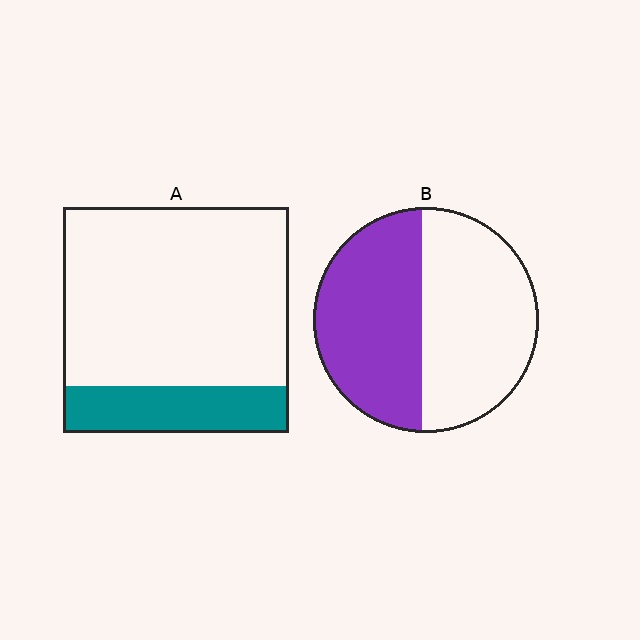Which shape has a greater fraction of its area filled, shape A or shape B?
Shape B.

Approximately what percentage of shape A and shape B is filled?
A is approximately 20% and B is approximately 50%.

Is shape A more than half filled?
No.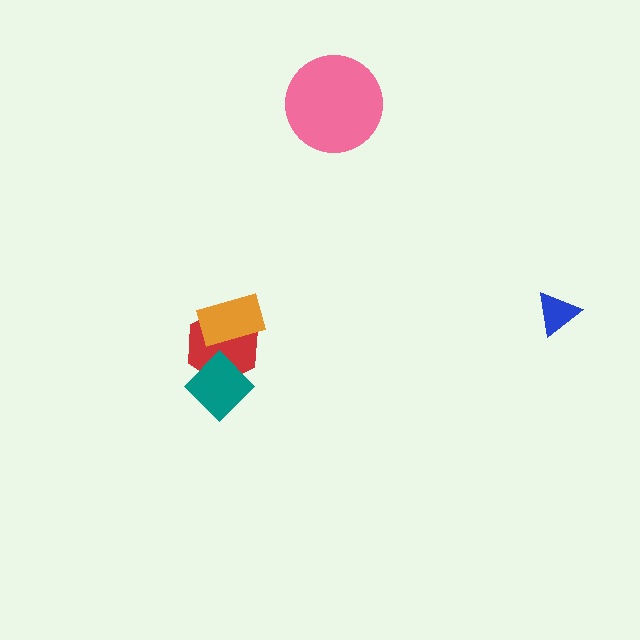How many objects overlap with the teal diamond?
1 object overlaps with the teal diamond.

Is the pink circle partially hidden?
No, no other shape covers it.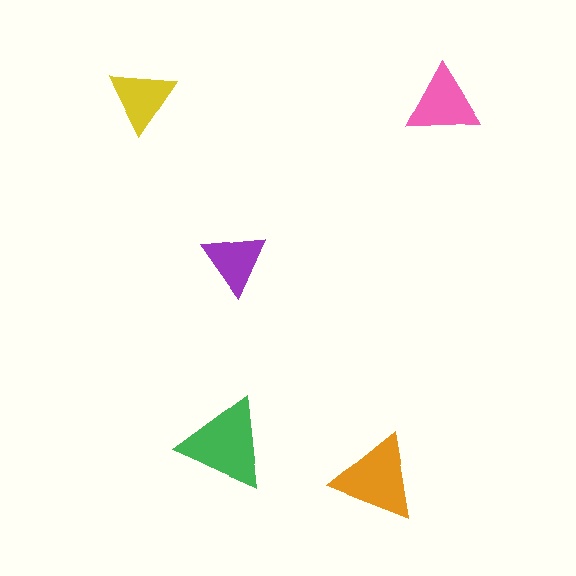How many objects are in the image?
There are 5 objects in the image.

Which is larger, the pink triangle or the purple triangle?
The pink one.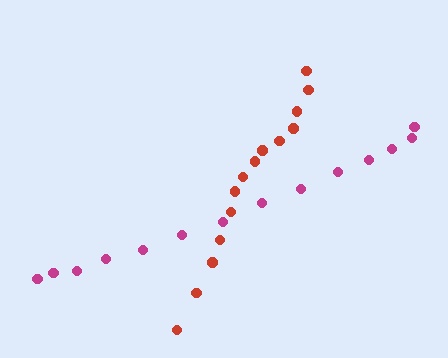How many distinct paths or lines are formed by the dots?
There are 2 distinct paths.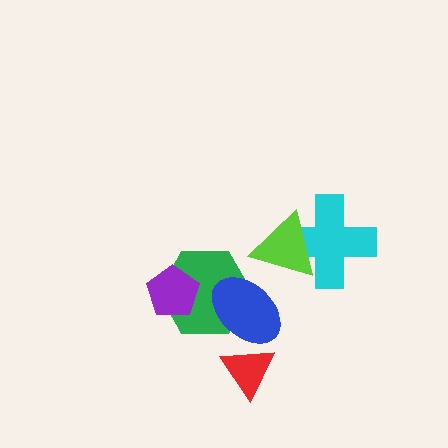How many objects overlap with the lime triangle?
1 object overlaps with the lime triangle.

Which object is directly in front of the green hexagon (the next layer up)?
The purple pentagon is directly in front of the green hexagon.